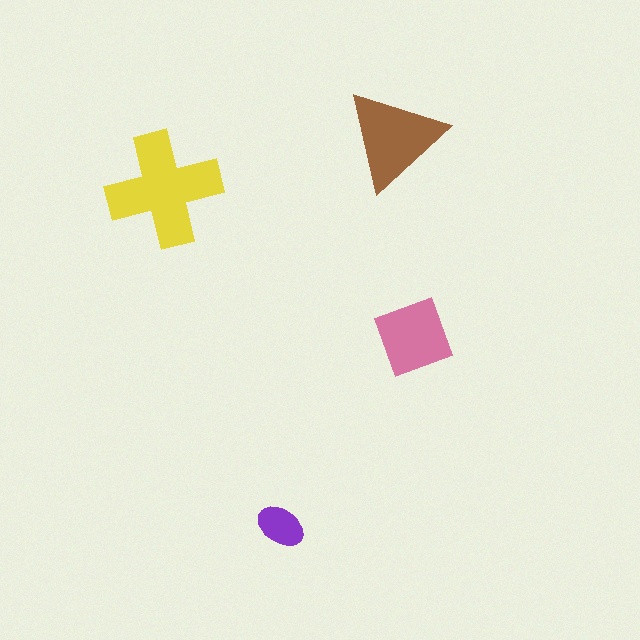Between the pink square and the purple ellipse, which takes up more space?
The pink square.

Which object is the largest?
The yellow cross.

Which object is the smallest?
The purple ellipse.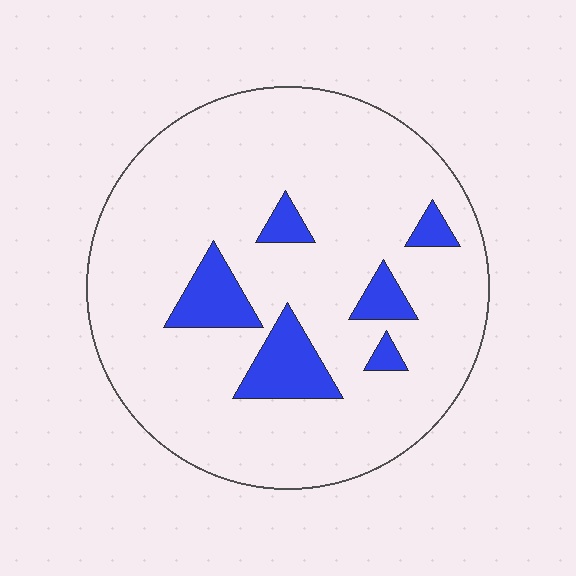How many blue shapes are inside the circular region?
6.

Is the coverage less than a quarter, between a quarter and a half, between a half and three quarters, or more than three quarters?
Less than a quarter.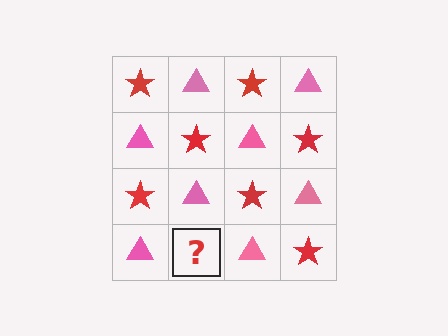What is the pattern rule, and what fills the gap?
The rule is that it alternates red star and pink triangle in a checkerboard pattern. The gap should be filled with a red star.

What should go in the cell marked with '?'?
The missing cell should contain a red star.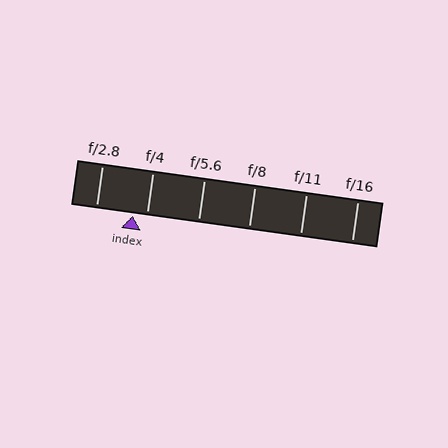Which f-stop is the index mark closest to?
The index mark is closest to f/4.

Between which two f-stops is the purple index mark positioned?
The index mark is between f/2.8 and f/4.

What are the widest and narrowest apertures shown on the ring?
The widest aperture shown is f/2.8 and the narrowest is f/16.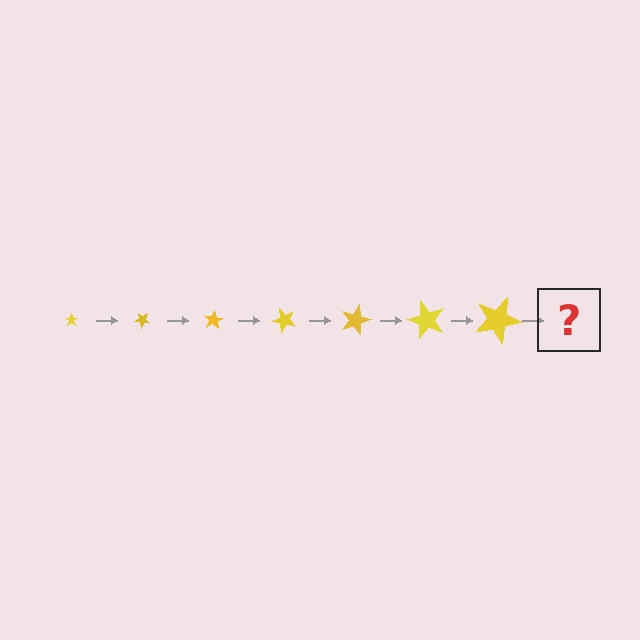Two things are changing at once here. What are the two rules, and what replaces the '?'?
The two rules are that the star grows larger each step and it rotates 40 degrees each step. The '?' should be a star, larger than the previous one and rotated 280 degrees from the start.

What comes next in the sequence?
The next element should be a star, larger than the previous one and rotated 280 degrees from the start.